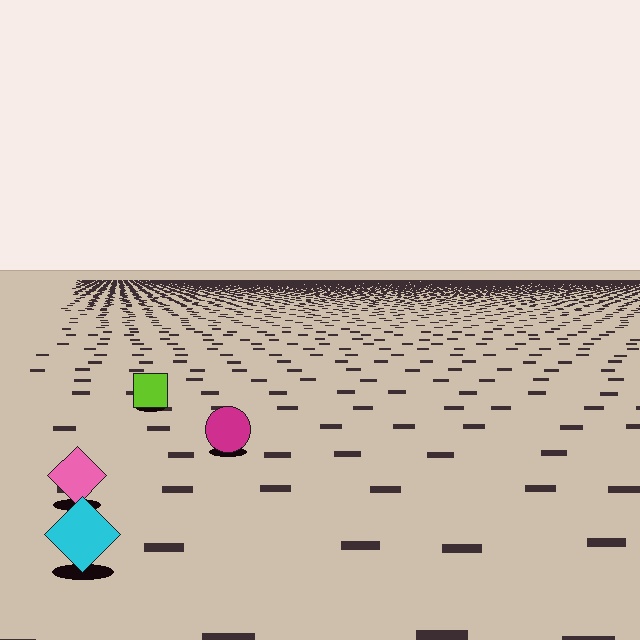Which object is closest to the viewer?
The cyan diamond is closest. The texture marks near it are larger and more spread out.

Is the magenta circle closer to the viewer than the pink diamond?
No. The pink diamond is closer — you can tell from the texture gradient: the ground texture is coarser near it.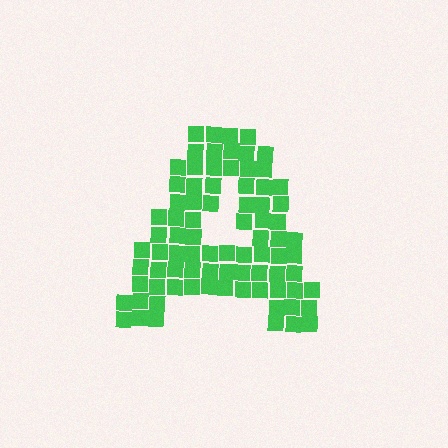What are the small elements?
The small elements are squares.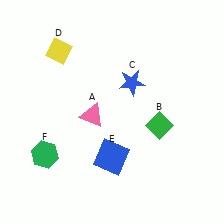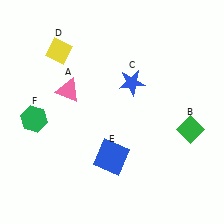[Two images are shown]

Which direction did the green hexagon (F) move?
The green hexagon (F) moved up.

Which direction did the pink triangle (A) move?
The pink triangle (A) moved up.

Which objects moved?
The objects that moved are: the pink triangle (A), the green diamond (B), the green hexagon (F).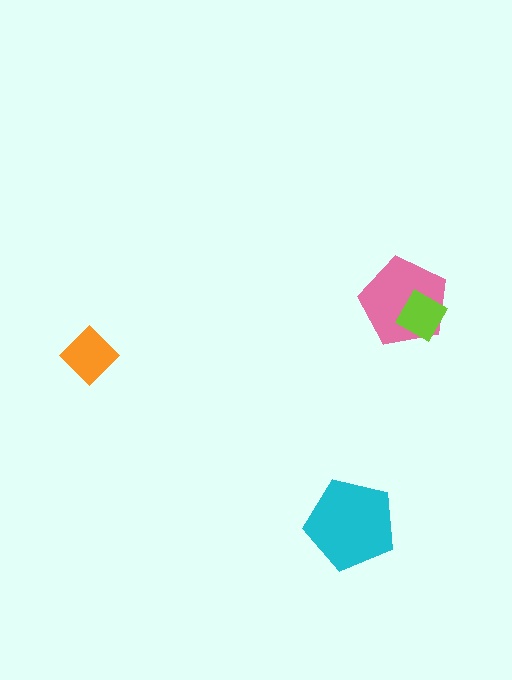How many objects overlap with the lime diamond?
1 object overlaps with the lime diamond.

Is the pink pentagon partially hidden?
Yes, it is partially covered by another shape.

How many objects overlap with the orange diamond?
0 objects overlap with the orange diamond.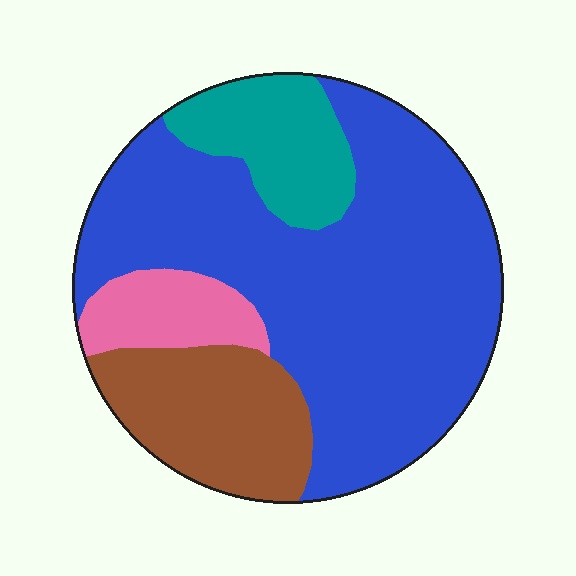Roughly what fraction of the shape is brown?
Brown takes up about one sixth (1/6) of the shape.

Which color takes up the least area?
Pink, at roughly 10%.